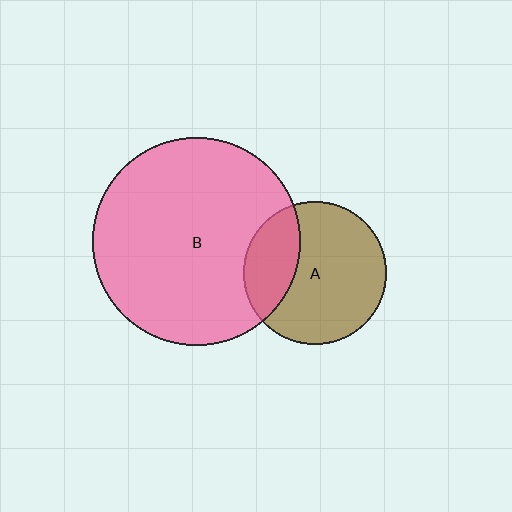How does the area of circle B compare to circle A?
Approximately 2.1 times.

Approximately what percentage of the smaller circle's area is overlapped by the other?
Approximately 30%.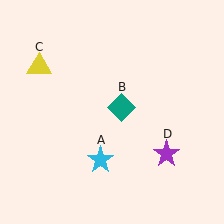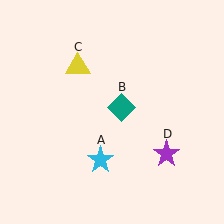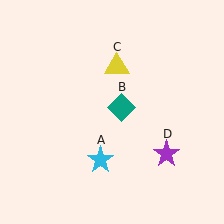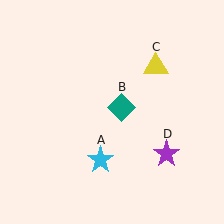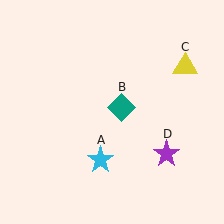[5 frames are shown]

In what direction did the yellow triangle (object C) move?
The yellow triangle (object C) moved right.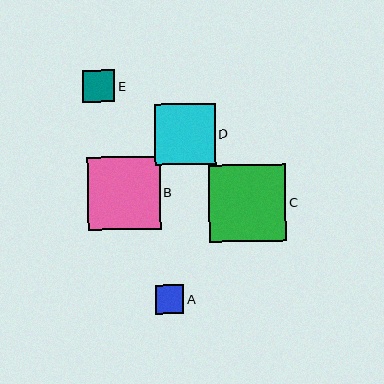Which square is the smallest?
Square A is the smallest with a size of approximately 28 pixels.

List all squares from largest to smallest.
From largest to smallest: C, B, D, E, A.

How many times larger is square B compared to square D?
Square B is approximately 1.2 times the size of square D.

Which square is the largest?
Square C is the largest with a size of approximately 78 pixels.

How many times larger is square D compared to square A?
Square D is approximately 2.2 times the size of square A.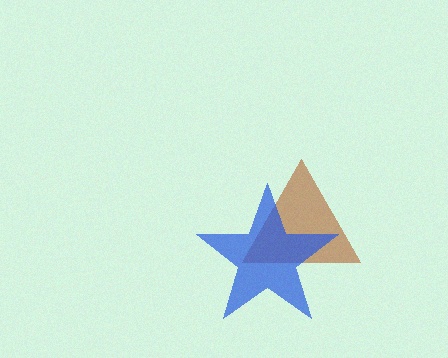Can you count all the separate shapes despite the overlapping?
Yes, there are 2 separate shapes.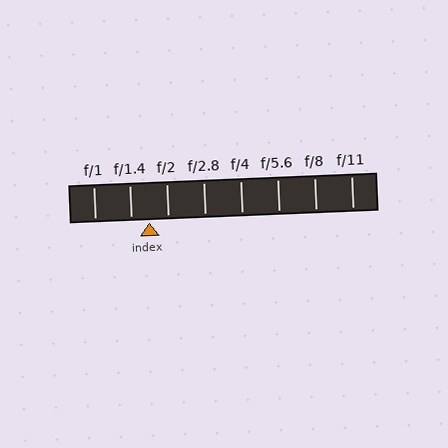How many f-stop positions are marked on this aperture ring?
There are 8 f-stop positions marked.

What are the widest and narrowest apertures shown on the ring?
The widest aperture shown is f/1 and the narrowest is f/11.